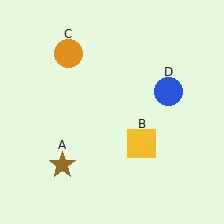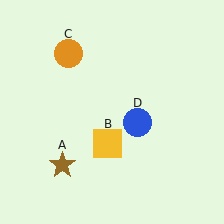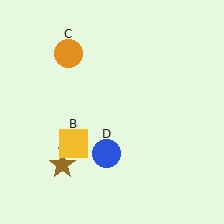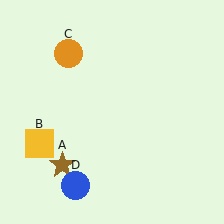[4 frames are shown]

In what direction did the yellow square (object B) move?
The yellow square (object B) moved left.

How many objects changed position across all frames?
2 objects changed position: yellow square (object B), blue circle (object D).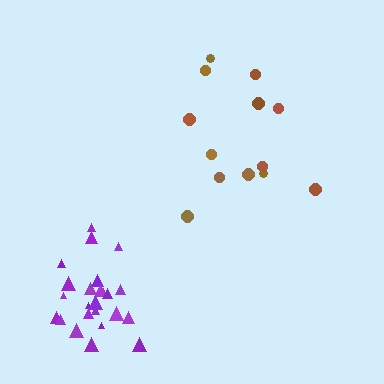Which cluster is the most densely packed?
Purple.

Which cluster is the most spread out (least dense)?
Brown.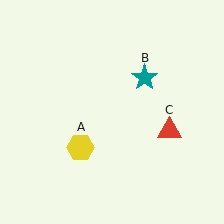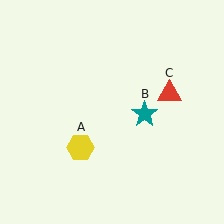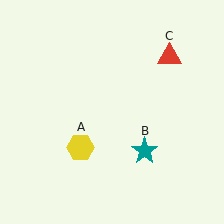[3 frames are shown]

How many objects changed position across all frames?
2 objects changed position: teal star (object B), red triangle (object C).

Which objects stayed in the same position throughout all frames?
Yellow hexagon (object A) remained stationary.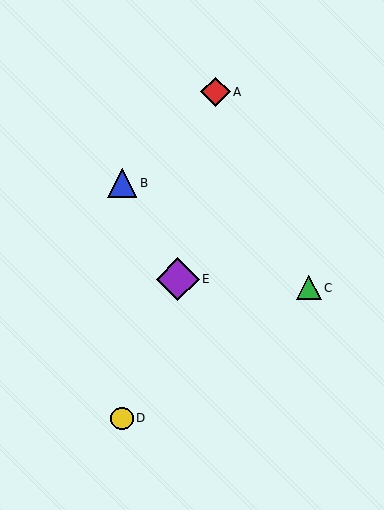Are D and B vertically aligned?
Yes, both are at x≈122.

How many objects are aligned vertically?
2 objects (B, D) are aligned vertically.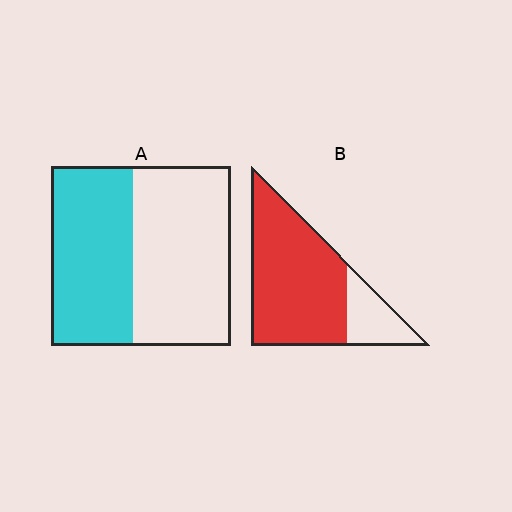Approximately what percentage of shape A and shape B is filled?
A is approximately 45% and B is approximately 80%.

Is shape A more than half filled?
No.